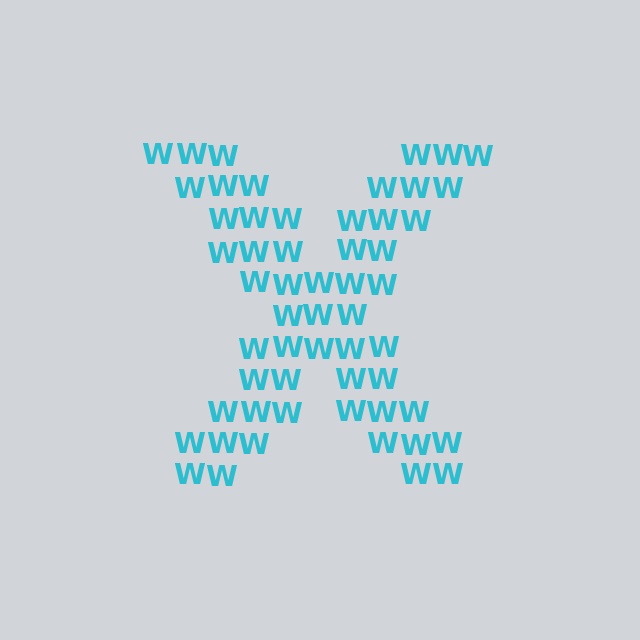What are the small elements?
The small elements are letter W's.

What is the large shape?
The large shape is the letter X.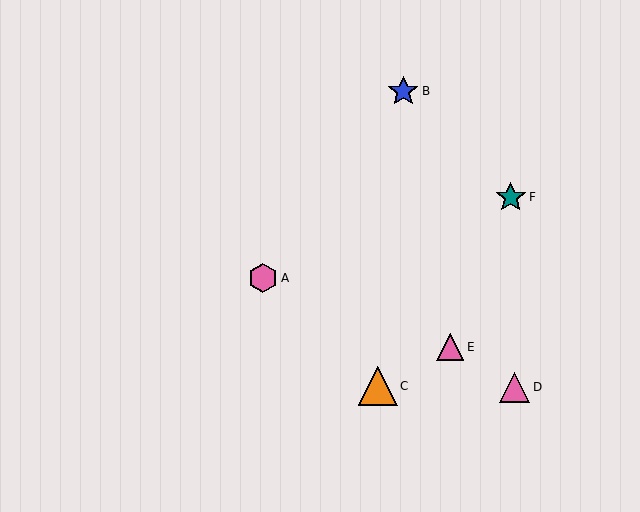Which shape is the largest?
The orange triangle (labeled C) is the largest.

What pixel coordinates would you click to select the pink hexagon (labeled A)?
Click at (263, 278) to select the pink hexagon A.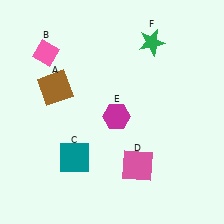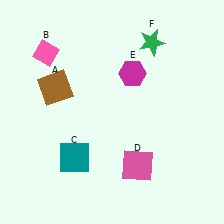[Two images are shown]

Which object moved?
The magenta hexagon (E) moved up.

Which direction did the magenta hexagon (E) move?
The magenta hexagon (E) moved up.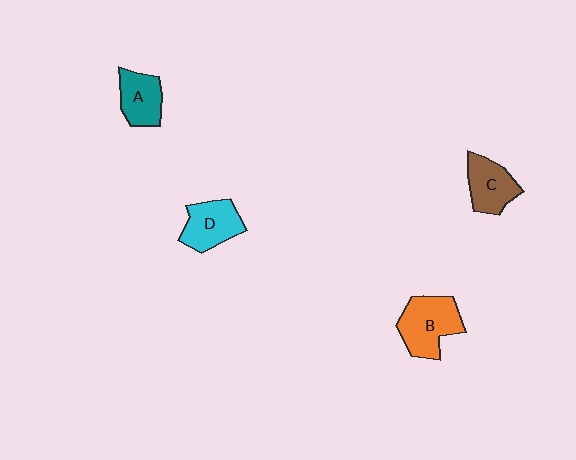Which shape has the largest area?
Shape B (orange).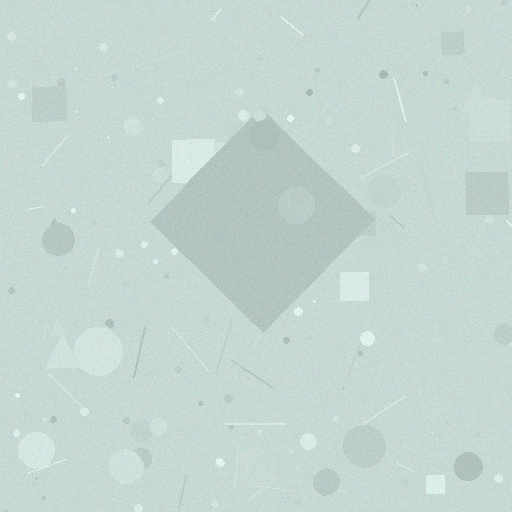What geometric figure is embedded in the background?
A diamond is embedded in the background.